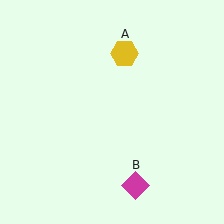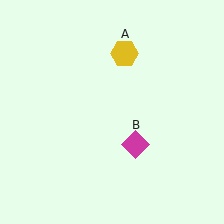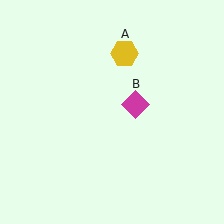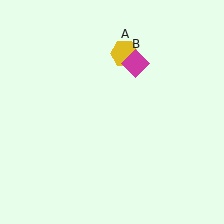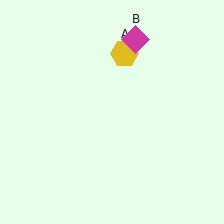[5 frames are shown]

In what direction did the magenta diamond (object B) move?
The magenta diamond (object B) moved up.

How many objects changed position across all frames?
1 object changed position: magenta diamond (object B).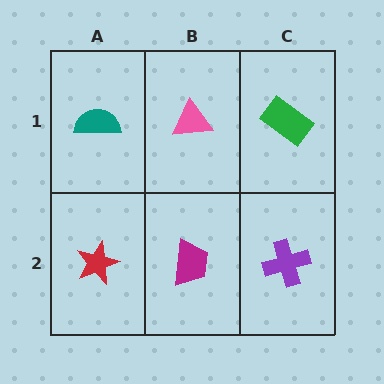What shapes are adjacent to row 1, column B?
A magenta trapezoid (row 2, column B), a teal semicircle (row 1, column A), a green rectangle (row 1, column C).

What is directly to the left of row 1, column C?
A pink triangle.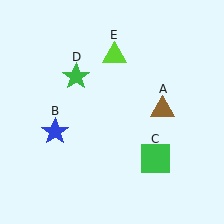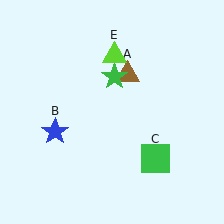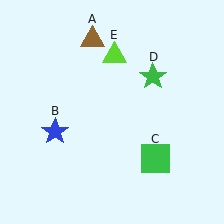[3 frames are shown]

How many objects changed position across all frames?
2 objects changed position: brown triangle (object A), green star (object D).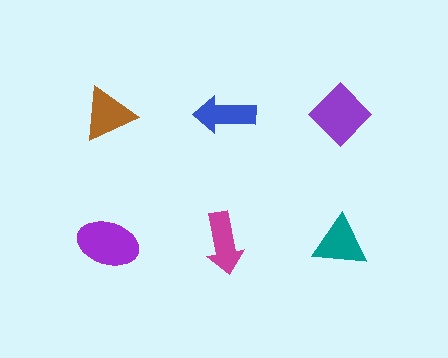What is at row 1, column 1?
A brown triangle.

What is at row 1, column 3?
A purple diamond.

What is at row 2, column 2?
A magenta arrow.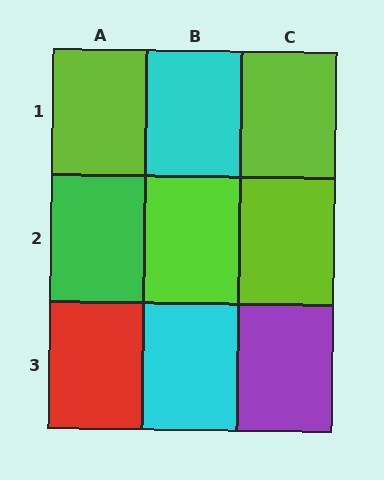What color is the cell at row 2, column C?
Lime.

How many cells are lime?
4 cells are lime.